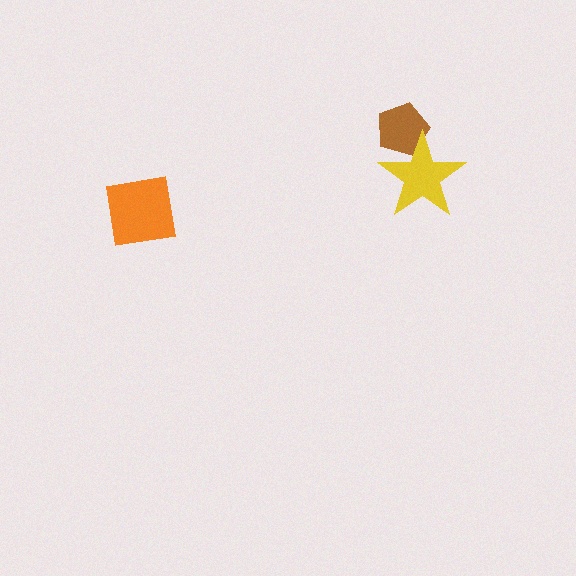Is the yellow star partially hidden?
No, no other shape covers it.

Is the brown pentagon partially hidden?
Yes, it is partially covered by another shape.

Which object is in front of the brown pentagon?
The yellow star is in front of the brown pentagon.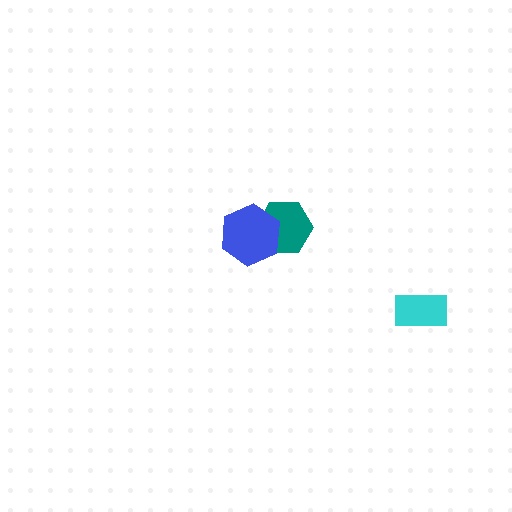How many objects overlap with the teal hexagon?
1 object overlaps with the teal hexagon.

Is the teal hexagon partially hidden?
Yes, it is partially covered by another shape.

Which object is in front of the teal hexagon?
The blue hexagon is in front of the teal hexagon.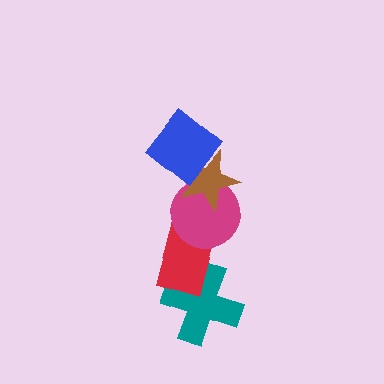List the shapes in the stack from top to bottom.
From top to bottom: the blue diamond, the brown star, the magenta circle, the red rectangle, the teal cross.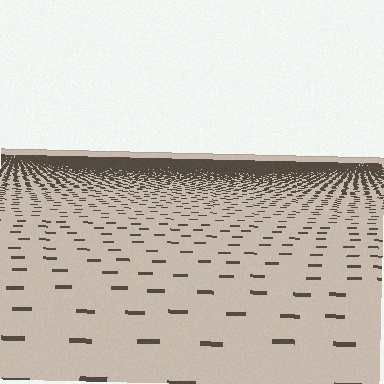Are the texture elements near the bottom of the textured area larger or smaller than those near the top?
Larger. Near the bottom, elements are closer to the viewer and appear at a bigger on-screen size.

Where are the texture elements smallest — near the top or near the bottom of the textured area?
Near the top.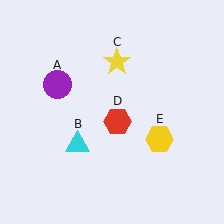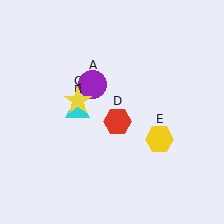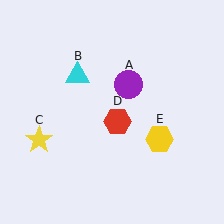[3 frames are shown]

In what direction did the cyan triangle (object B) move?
The cyan triangle (object B) moved up.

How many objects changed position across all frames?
3 objects changed position: purple circle (object A), cyan triangle (object B), yellow star (object C).